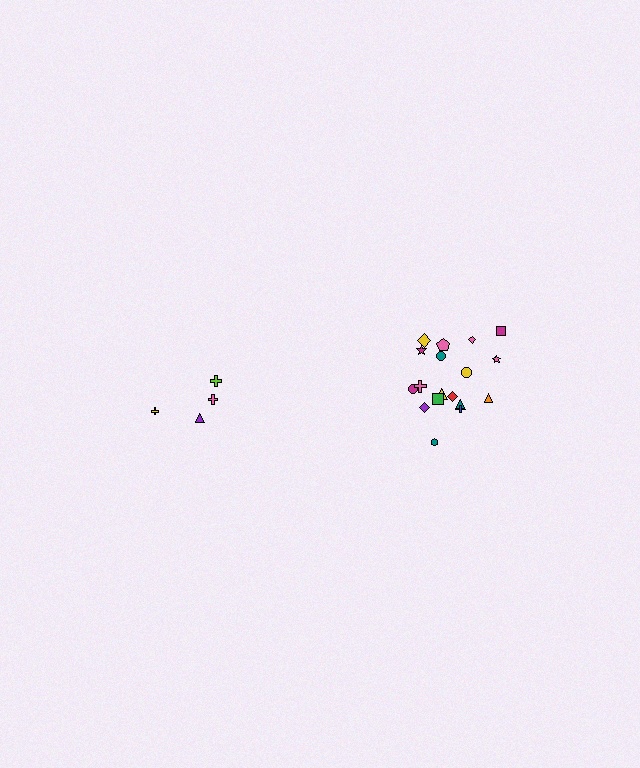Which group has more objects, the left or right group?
The right group.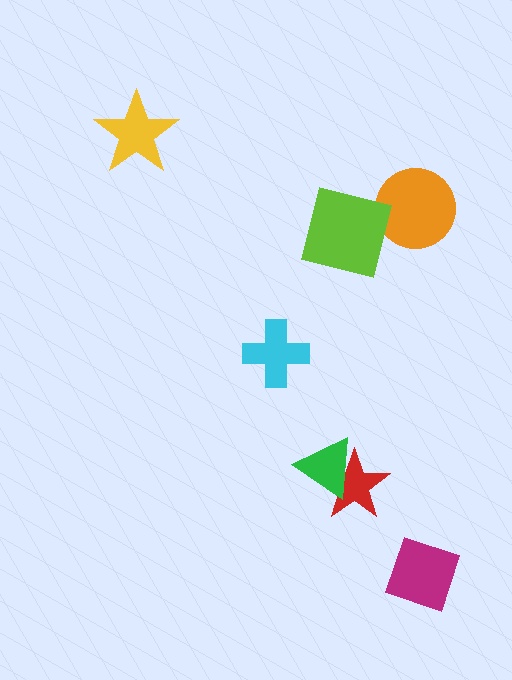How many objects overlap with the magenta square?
0 objects overlap with the magenta square.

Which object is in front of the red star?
The green triangle is in front of the red star.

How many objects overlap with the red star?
1 object overlaps with the red star.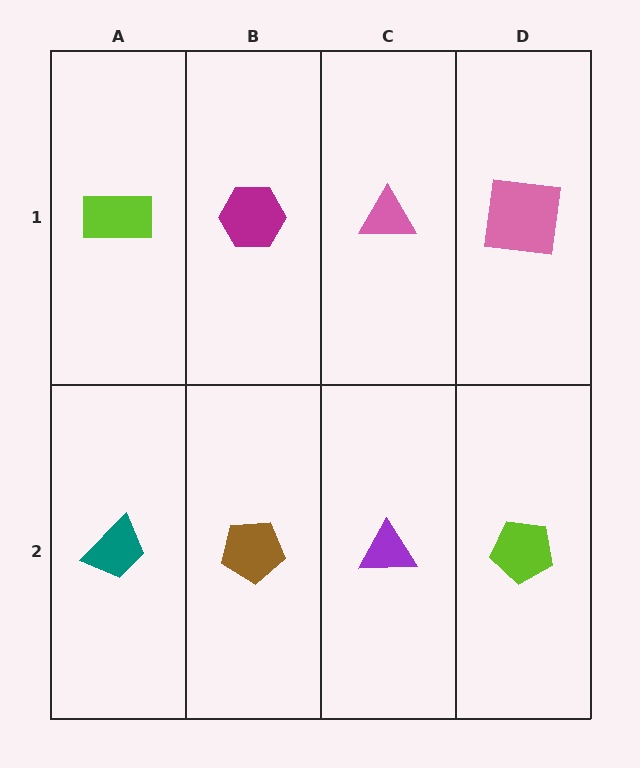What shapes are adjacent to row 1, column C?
A purple triangle (row 2, column C), a magenta hexagon (row 1, column B), a pink square (row 1, column D).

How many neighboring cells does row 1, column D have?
2.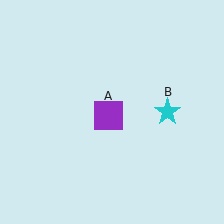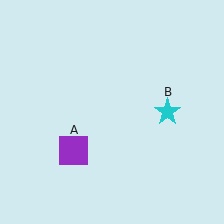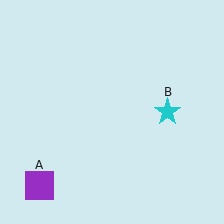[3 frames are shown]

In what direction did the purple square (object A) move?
The purple square (object A) moved down and to the left.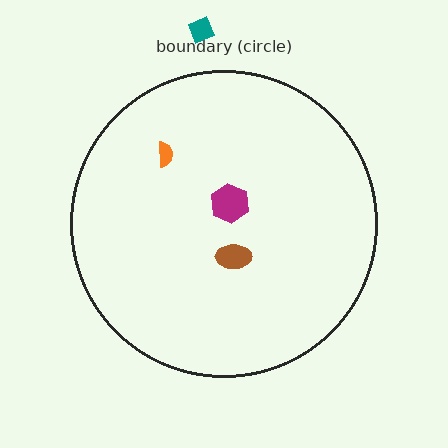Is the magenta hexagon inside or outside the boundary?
Inside.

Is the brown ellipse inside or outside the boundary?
Inside.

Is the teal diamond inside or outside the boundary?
Outside.